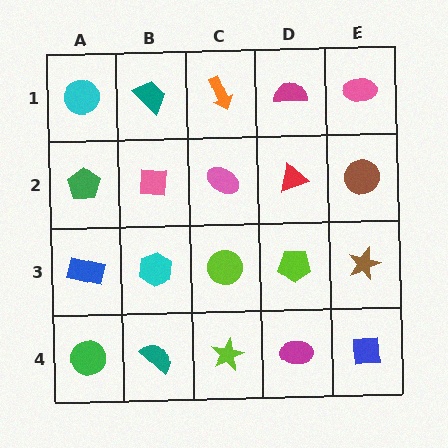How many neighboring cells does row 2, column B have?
4.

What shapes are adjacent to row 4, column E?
A brown star (row 3, column E), a magenta ellipse (row 4, column D).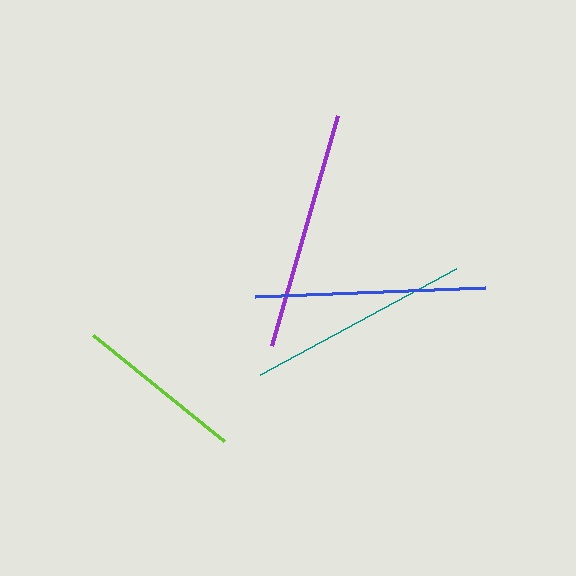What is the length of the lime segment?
The lime segment is approximately 168 pixels long.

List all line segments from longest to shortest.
From longest to shortest: purple, blue, teal, lime.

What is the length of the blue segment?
The blue segment is approximately 230 pixels long.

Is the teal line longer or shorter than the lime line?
The teal line is longer than the lime line.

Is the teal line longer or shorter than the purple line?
The purple line is longer than the teal line.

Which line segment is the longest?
The purple line is the longest at approximately 240 pixels.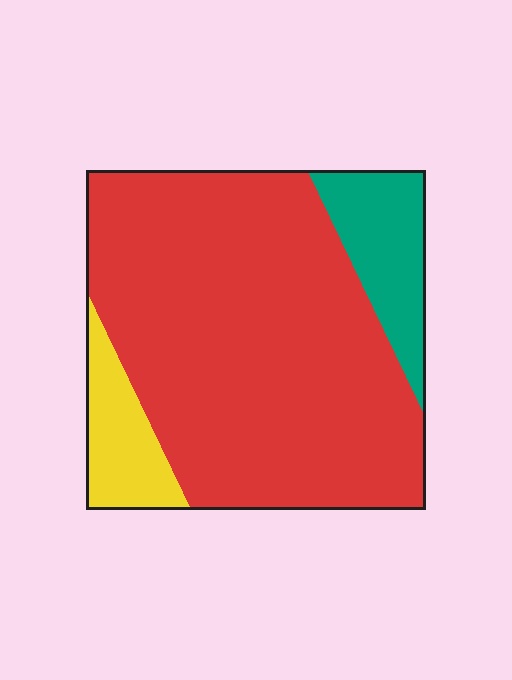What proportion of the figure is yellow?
Yellow covers 10% of the figure.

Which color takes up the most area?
Red, at roughly 75%.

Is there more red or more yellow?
Red.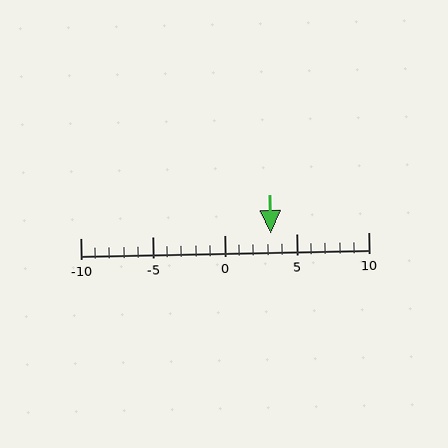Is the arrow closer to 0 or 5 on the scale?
The arrow is closer to 5.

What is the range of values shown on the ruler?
The ruler shows values from -10 to 10.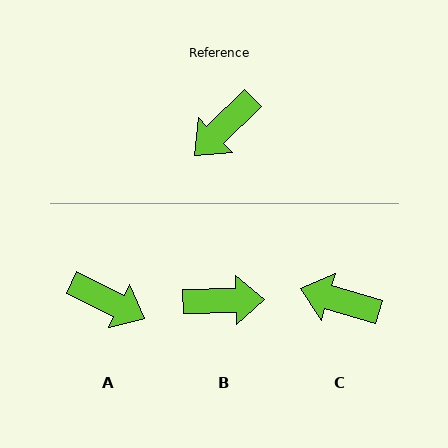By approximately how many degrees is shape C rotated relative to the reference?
Approximately 61 degrees clockwise.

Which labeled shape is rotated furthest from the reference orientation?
B, about 137 degrees away.